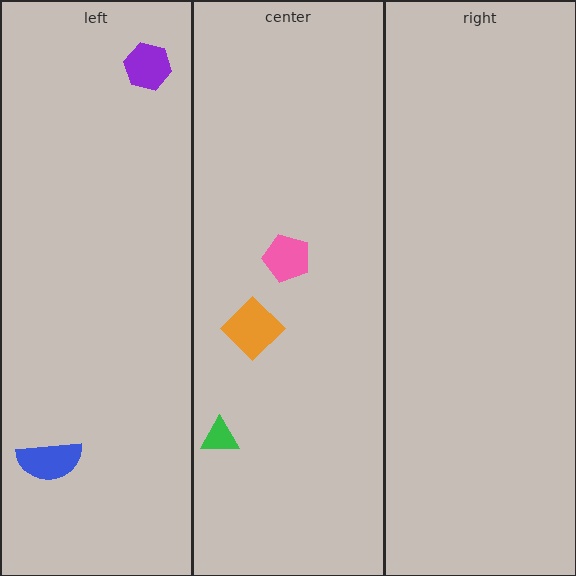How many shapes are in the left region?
2.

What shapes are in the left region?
The purple hexagon, the blue semicircle.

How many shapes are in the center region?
3.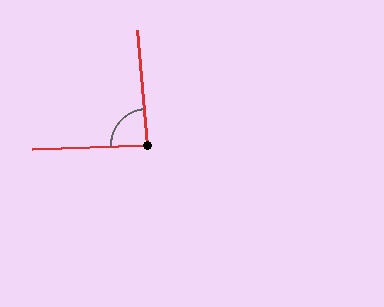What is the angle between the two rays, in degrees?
Approximately 87 degrees.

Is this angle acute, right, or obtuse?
It is approximately a right angle.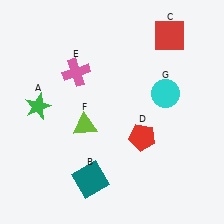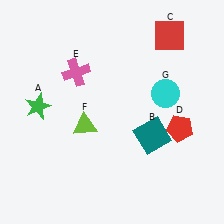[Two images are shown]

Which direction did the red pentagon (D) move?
The red pentagon (D) moved right.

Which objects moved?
The objects that moved are: the teal square (B), the red pentagon (D).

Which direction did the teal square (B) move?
The teal square (B) moved right.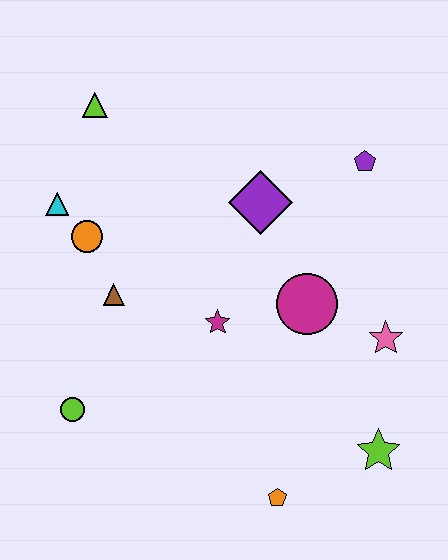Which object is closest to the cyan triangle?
The orange circle is closest to the cyan triangle.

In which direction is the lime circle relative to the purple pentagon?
The lime circle is to the left of the purple pentagon.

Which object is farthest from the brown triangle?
The lime star is farthest from the brown triangle.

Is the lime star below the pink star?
Yes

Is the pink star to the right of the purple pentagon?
Yes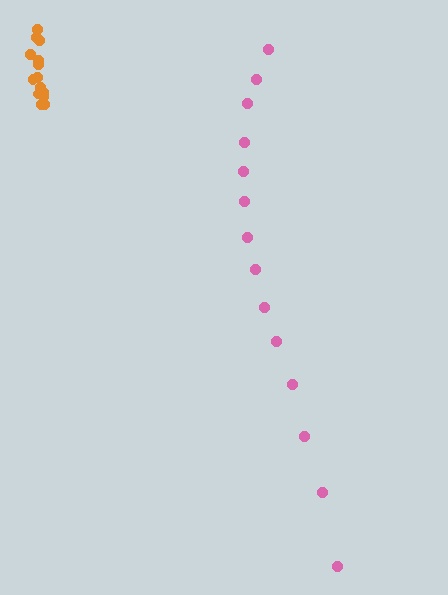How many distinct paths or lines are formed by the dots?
There are 2 distinct paths.